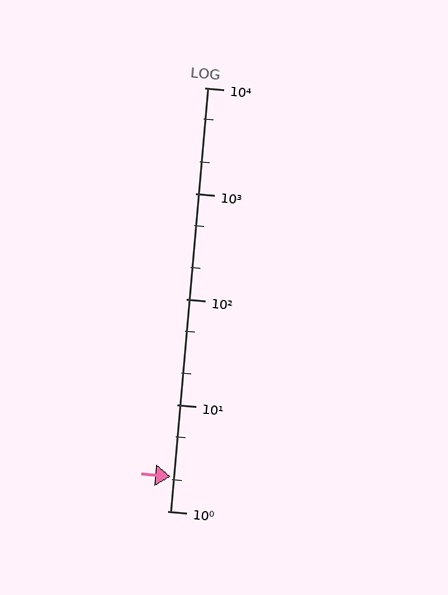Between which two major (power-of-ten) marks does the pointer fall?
The pointer is between 1 and 10.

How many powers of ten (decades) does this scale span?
The scale spans 4 decades, from 1 to 10000.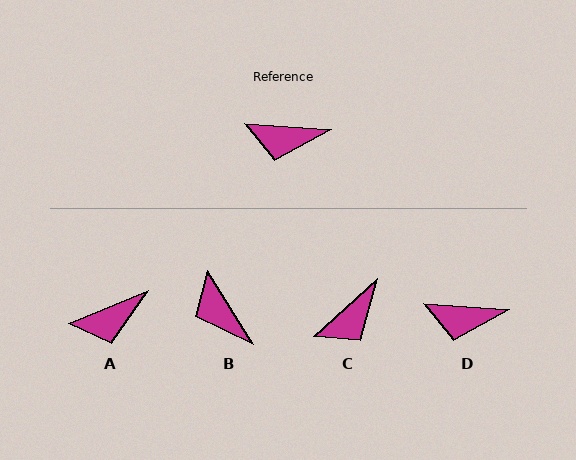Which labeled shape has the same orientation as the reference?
D.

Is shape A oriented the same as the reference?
No, it is off by about 26 degrees.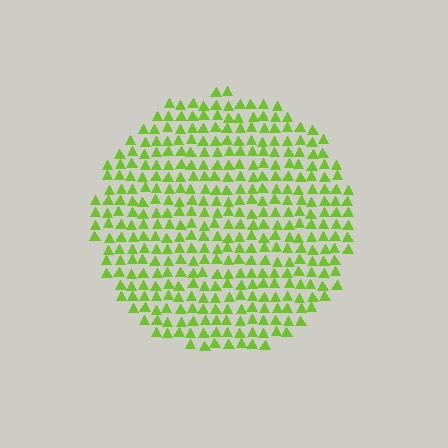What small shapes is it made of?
It is made of small triangles.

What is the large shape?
The large shape is a circle.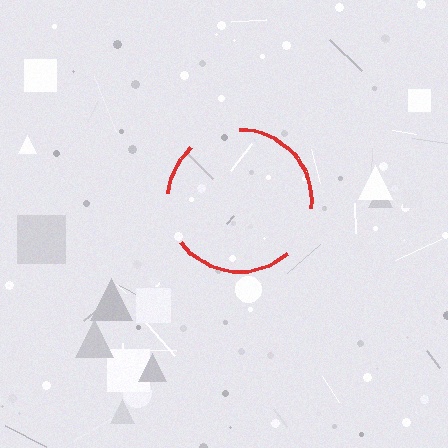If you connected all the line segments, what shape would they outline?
They would outline a circle.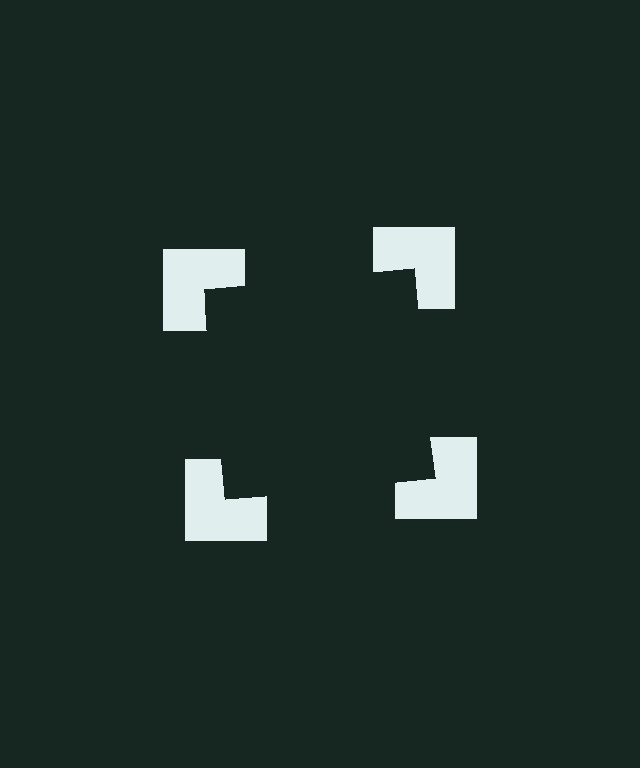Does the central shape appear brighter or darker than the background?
It typically appears slightly darker than the background, even though no actual brightness change is drawn.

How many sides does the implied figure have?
4 sides.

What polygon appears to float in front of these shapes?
An illusory square — its edges are inferred from the aligned wedge cuts in the notched squares, not physically drawn.